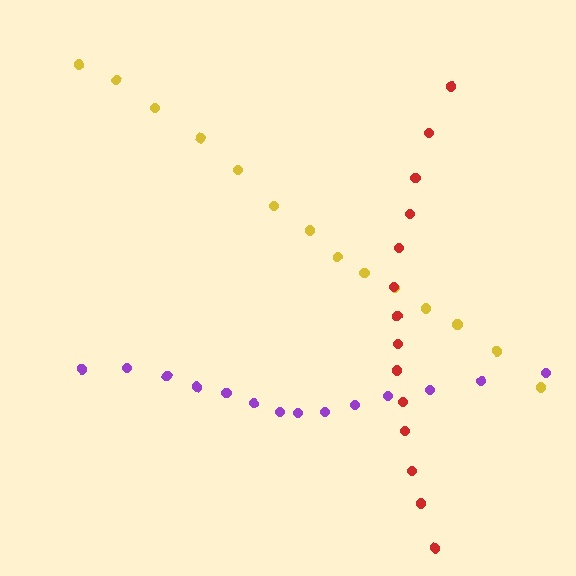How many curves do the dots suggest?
There are 3 distinct paths.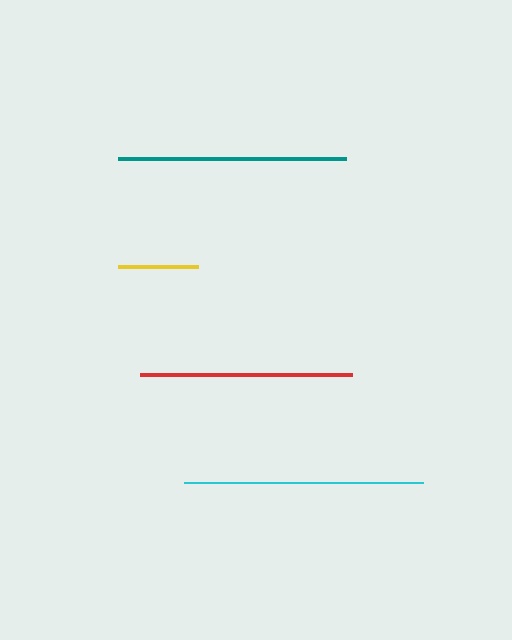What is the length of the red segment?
The red segment is approximately 212 pixels long.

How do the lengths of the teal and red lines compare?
The teal and red lines are approximately the same length.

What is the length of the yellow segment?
The yellow segment is approximately 81 pixels long.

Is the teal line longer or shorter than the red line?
The teal line is longer than the red line.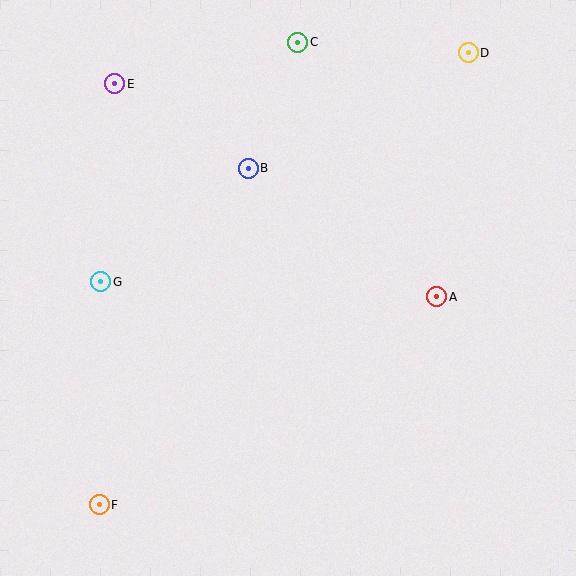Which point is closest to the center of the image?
Point B at (248, 168) is closest to the center.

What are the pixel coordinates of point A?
Point A is at (437, 297).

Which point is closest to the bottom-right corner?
Point A is closest to the bottom-right corner.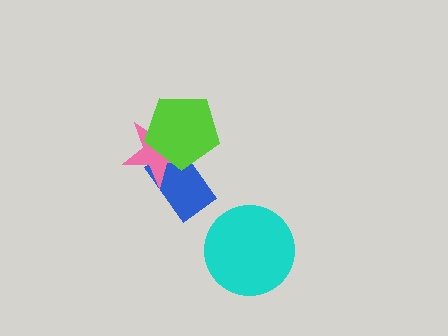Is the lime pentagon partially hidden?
No, no other shape covers it.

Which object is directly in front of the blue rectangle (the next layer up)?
The pink star is directly in front of the blue rectangle.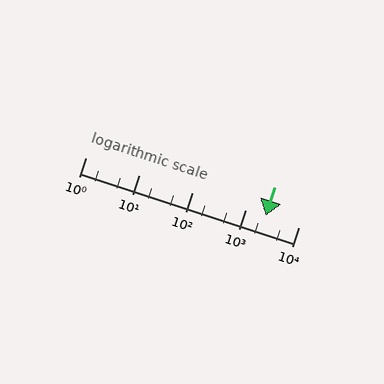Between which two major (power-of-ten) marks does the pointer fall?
The pointer is between 1000 and 10000.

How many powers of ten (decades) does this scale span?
The scale spans 4 decades, from 1 to 10000.